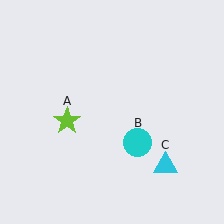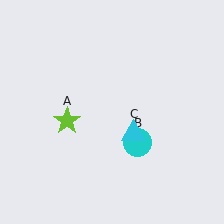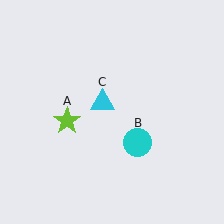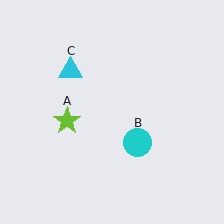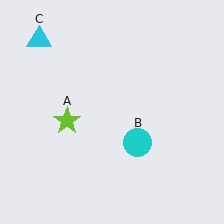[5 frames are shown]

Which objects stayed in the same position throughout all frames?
Lime star (object A) and cyan circle (object B) remained stationary.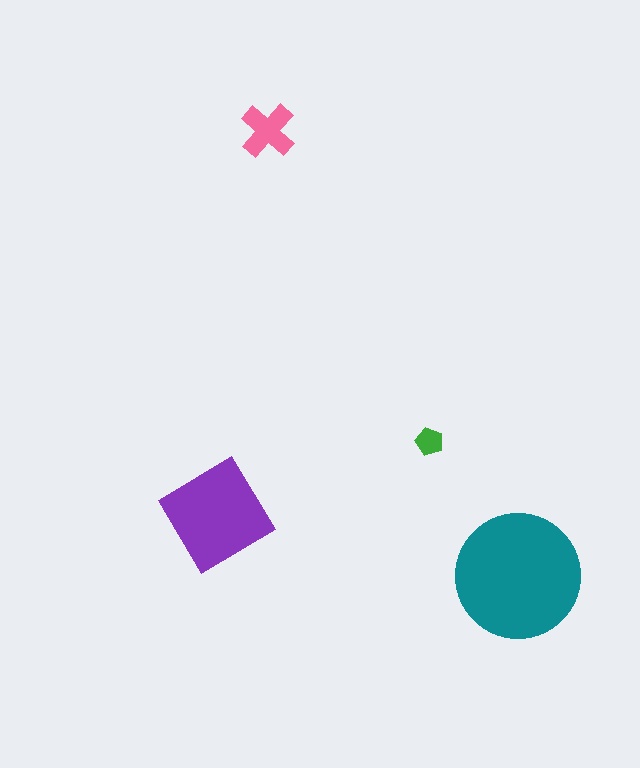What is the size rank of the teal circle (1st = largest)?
1st.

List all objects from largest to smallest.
The teal circle, the purple diamond, the pink cross, the green pentagon.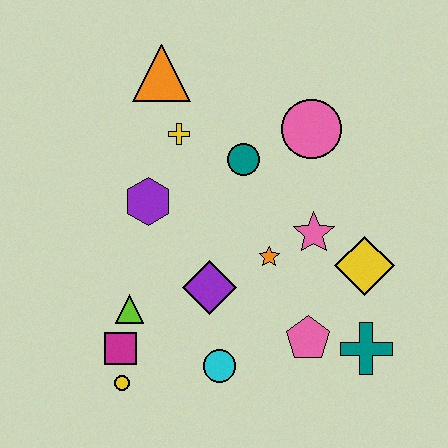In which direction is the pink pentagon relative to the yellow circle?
The pink pentagon is to the right of the yellow circle.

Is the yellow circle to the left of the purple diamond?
Yes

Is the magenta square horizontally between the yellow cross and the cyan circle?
No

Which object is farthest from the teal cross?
The orange triangle is farthest from the teal cross.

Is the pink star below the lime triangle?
No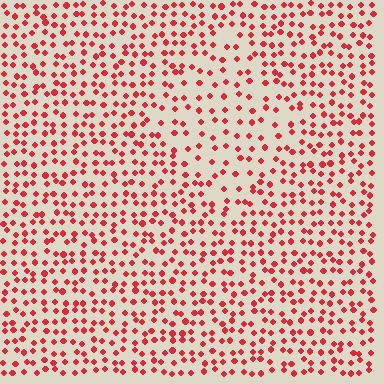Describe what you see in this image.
The image contains small red elements arranged at two different densities. A diamond-shaped region is visible where the elements are less densely packed than the surrounding area.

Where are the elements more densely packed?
The elements are more densely packed outside the diamond boundary.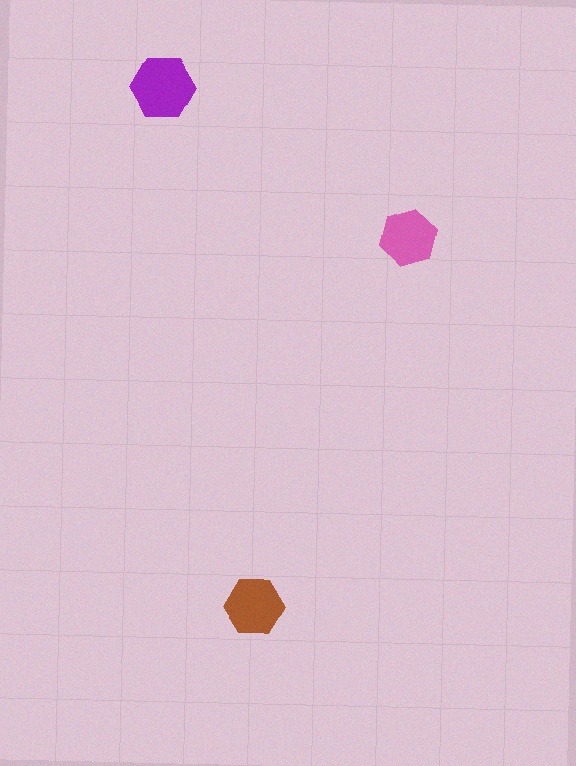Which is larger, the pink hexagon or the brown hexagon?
The brown one.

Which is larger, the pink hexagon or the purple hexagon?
The purple one.